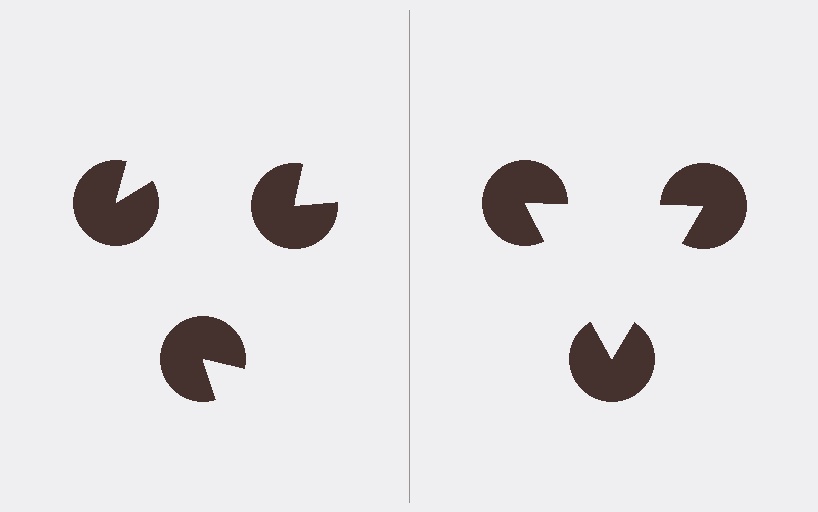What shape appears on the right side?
An illusory triangle.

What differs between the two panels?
The pac-man discs are positioned identically on both sides; only the wedge orientations differ. On the right they align to a triangle; on the left they are misaligned.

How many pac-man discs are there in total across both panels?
6 — 3 on each side.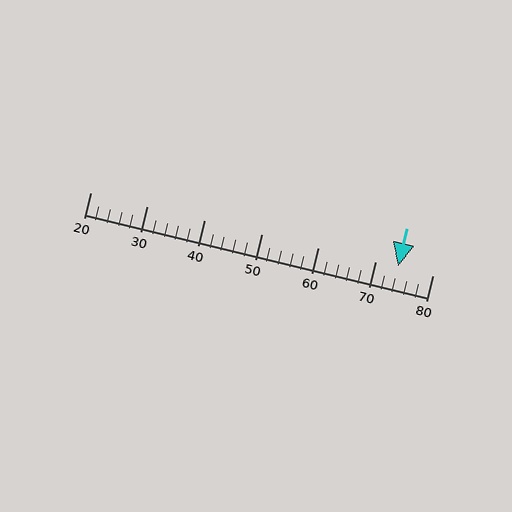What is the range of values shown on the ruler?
The ruler shows values from 20 to 80.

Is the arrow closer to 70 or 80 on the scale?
The arrow is closer to 70.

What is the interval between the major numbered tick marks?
The major tick marks are spaced 10 units apart.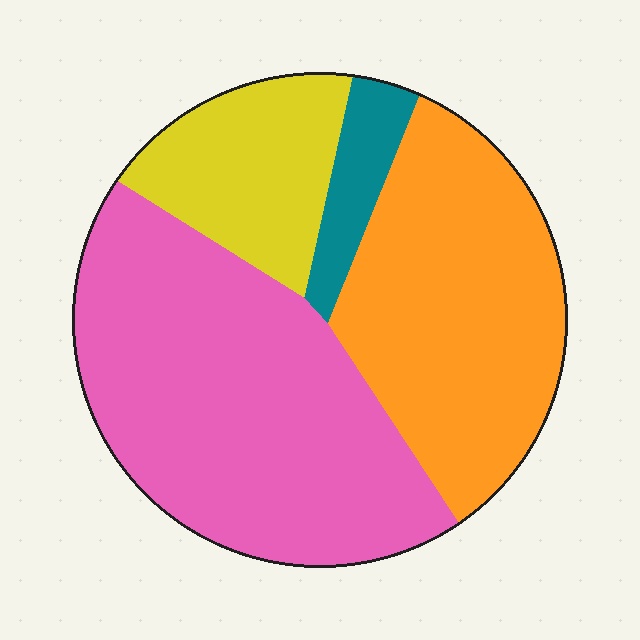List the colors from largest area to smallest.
From largest to smallest: pink, orange, yellow, teal.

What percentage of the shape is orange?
Orange takes up between a quarter and a half of the shape.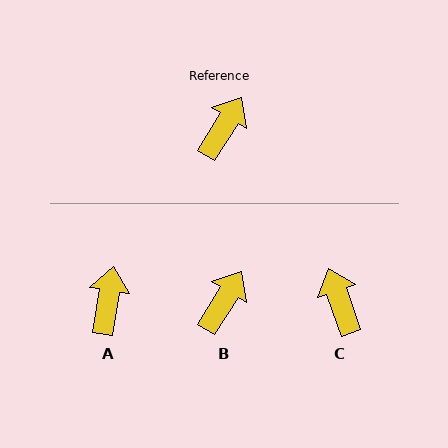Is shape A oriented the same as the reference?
No, it is off by about 22 degrees.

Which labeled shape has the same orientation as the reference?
B.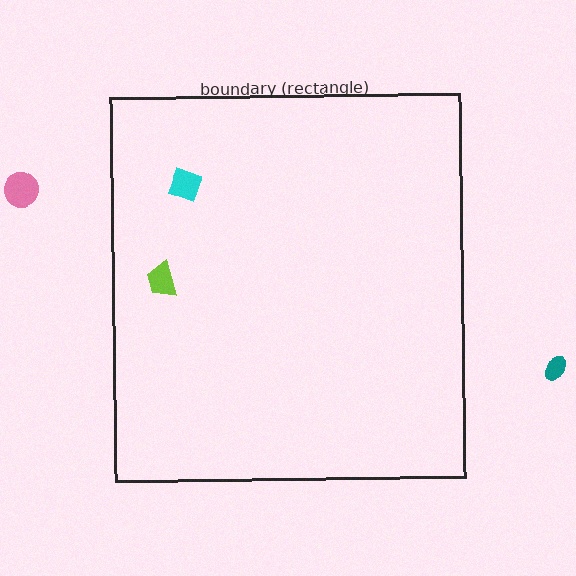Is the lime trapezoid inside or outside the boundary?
Inside.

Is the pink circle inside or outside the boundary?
Outside.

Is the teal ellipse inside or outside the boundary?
Outside.